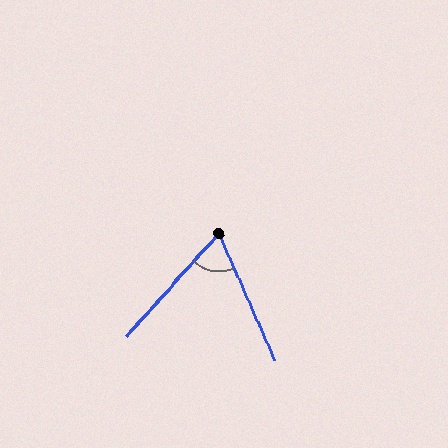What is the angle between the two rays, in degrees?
Approximately 66 degrees.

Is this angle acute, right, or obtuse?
It is acute.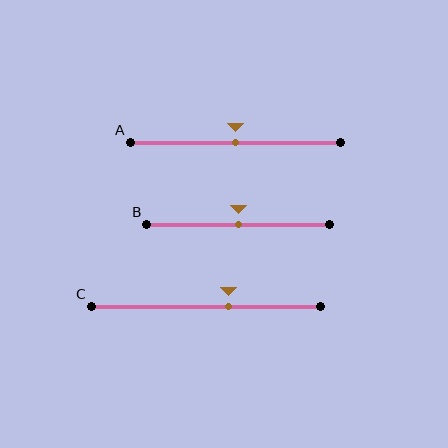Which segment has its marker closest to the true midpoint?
Segment A has its marker closest to the true midpoint.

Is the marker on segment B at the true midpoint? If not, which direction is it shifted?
Yes, the marker on segment B is at the true midpoint.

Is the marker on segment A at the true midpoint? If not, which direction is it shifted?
Yes, the marker on segment A is at the true midpoint.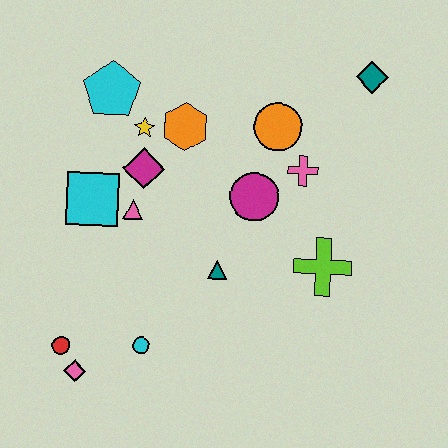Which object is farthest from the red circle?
The teal diamond is farthest from the red circle.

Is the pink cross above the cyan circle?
Yes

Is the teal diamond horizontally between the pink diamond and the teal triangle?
No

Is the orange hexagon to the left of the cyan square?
No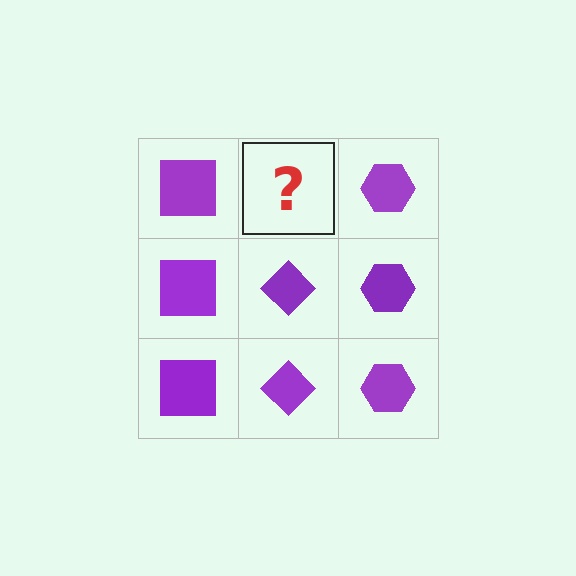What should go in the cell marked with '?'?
The missing cell should contain a purple diamond.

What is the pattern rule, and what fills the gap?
The rule is that each column has a consistent shape. The gap should be filled with a purple diamond.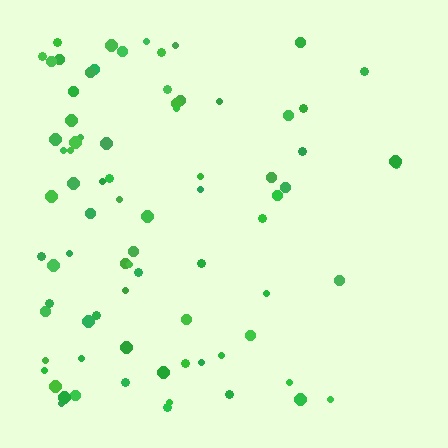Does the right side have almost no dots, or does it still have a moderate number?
Still a moderate number, just noticeably fewer than the left.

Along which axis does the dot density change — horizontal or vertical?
Horizontal.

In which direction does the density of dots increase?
From right to left, with the left side densest.